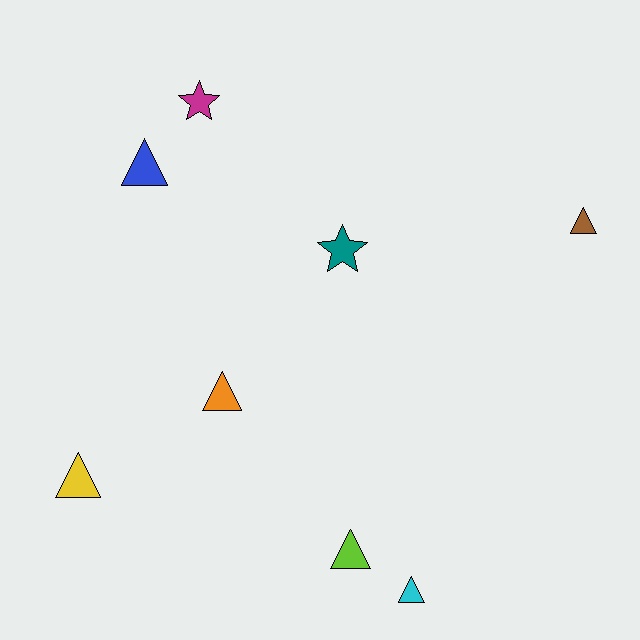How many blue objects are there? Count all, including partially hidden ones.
There is 1 blue object.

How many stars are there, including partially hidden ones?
There are 2 stars.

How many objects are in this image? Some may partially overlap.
There are 8 objects.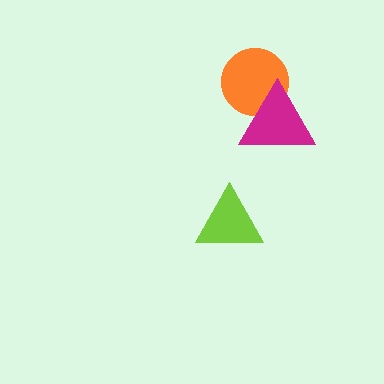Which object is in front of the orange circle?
The magenta triangle is in front of the orange circle.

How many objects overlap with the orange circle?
1 object overlaps with the orange circle.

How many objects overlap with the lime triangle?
0 objects overlap with the lime triangle.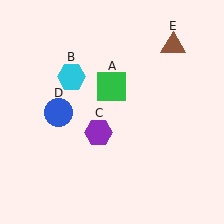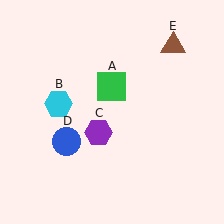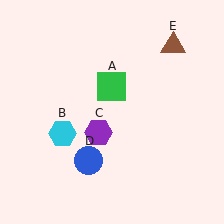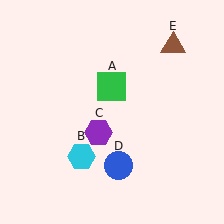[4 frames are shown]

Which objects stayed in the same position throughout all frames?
Green square (object A) and purple hexagon (object C) and brown triangle (object E) remained stationary.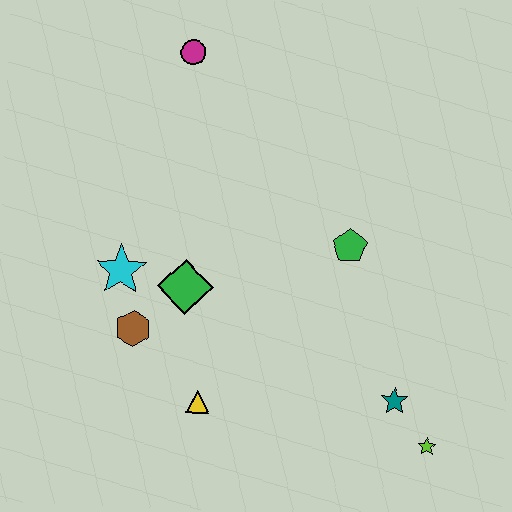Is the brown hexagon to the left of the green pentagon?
Yes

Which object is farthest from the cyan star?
The lime star is farthest from the cyan star.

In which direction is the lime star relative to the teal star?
The lime star is below the teal star.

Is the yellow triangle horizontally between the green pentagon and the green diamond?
Yes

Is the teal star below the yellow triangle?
No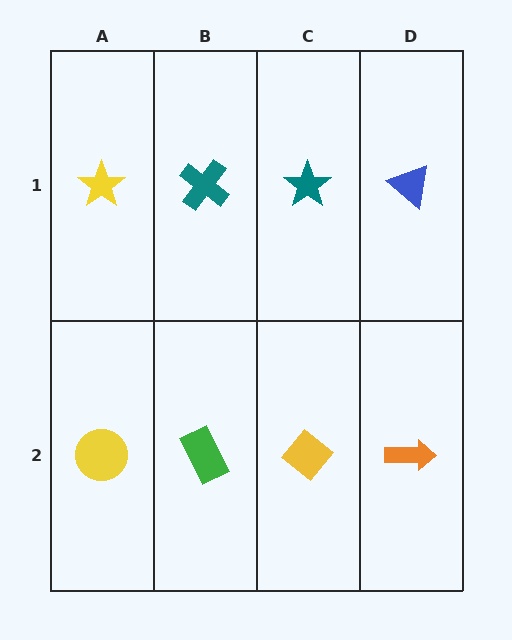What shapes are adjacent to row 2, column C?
A teal star (row 1, column C), a green rectangle (row 2, column B), an orange arrow (row 2, column D).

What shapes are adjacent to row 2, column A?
A yellow star (row 1, column A), a green rectangle (row 2, column B).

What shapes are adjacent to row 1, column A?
A yellow circle (row 2, column A), a teal cross (row 1, column B).